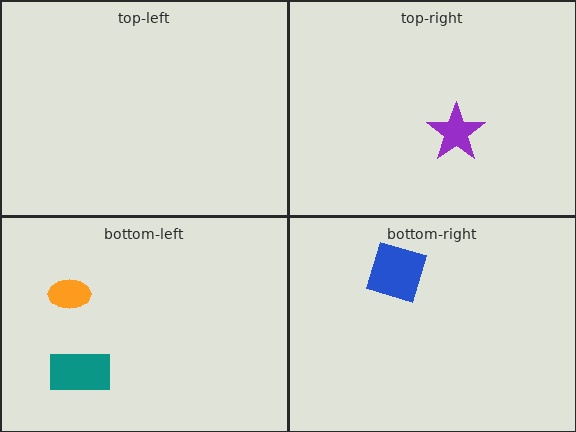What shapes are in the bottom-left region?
The teal rectangle, the orange ellipse.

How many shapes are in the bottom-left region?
2.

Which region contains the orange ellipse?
The bottom-left region.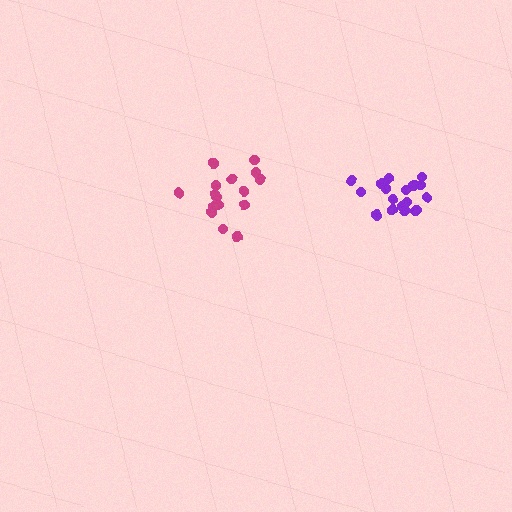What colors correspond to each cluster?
The clusters are colored: magenta, purple.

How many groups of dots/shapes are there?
There are 2 groups.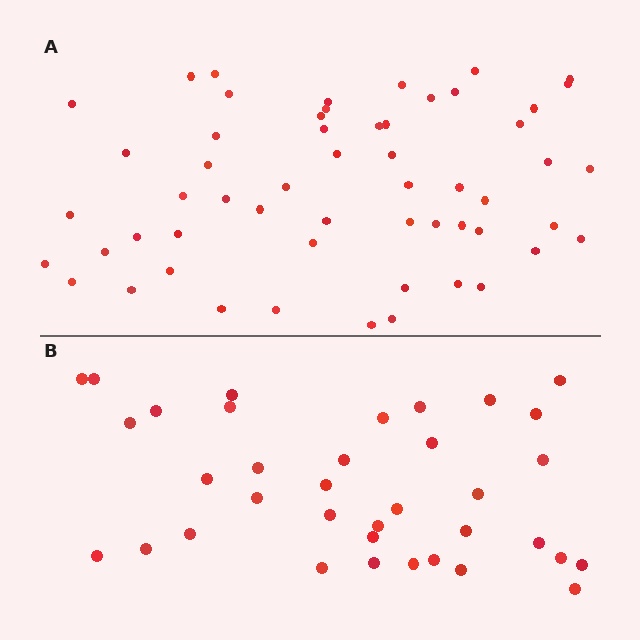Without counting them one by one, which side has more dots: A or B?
Region A (the top region) has more dots.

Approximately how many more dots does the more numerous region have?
Region A has approximately 20 more dots than region B.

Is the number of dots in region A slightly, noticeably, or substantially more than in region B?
Region A has substantially more. The ratio is roughly 1.6 to 1.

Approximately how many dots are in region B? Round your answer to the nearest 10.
About 40 dots. (The exact count is 36, which rounds to 40.)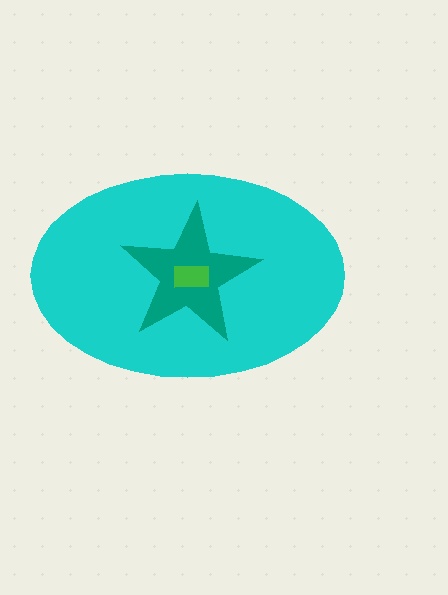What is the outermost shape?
The cyan ellipse.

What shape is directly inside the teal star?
The green rectangle.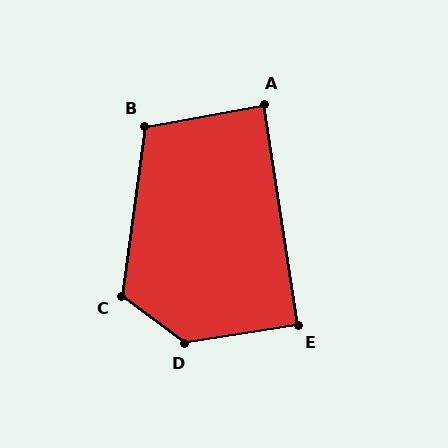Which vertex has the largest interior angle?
D, at approximately 135 degrees.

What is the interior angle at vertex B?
Approximately 108 degrees (obtuse).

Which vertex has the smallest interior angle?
A, at approximately 88 degrees.